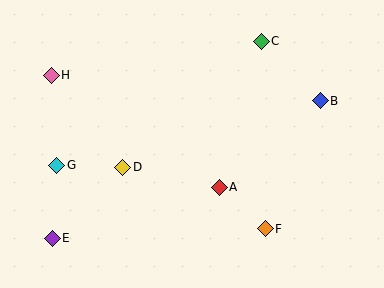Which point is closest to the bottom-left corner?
Point E is closest to the bottom-left corner.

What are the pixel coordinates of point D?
Point D is at (123, 167).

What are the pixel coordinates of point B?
Point B is at (320, 101).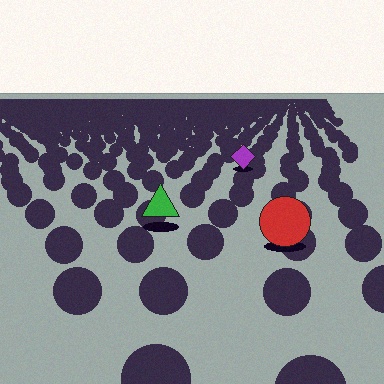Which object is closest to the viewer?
The red circle is closest. The texture marks near it are larger and more spread out.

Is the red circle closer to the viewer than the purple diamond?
Yes. The red circle is closer — you can tell from the texture gradient: the ground texture is coarser near it.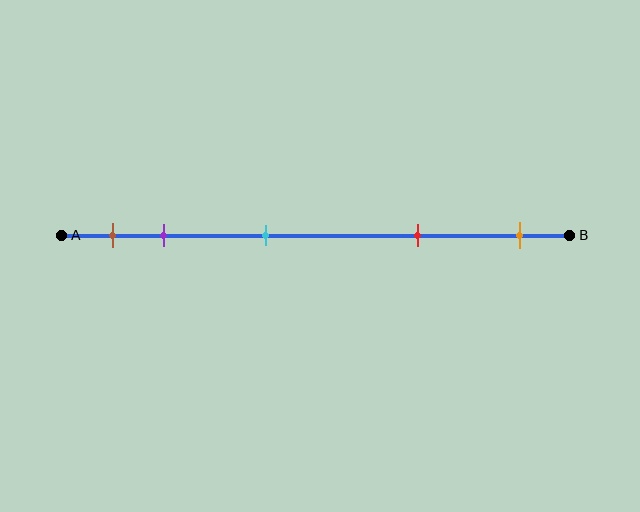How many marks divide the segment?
There are 5 marks dividing the segment.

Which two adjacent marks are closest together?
The brown and purple marks are the closest adjacent pair.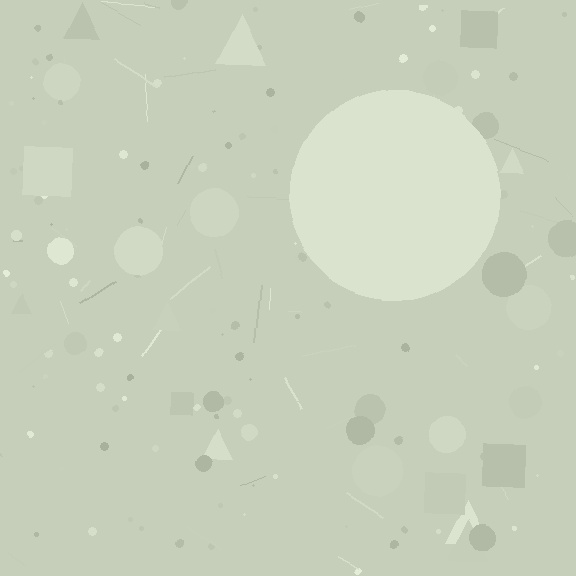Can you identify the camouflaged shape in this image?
The camouflaged shape is a circle.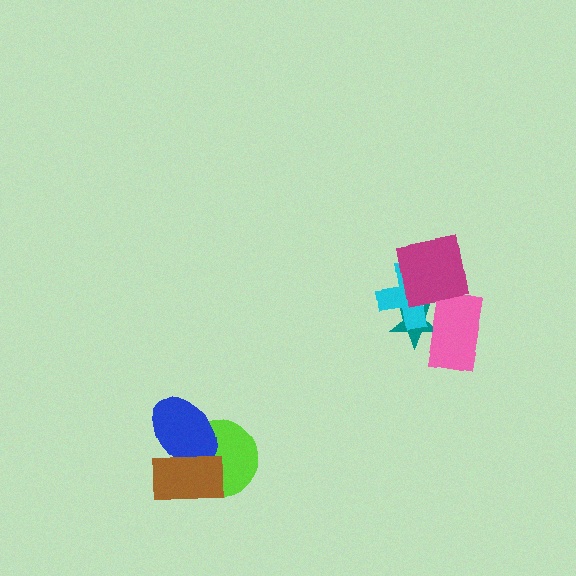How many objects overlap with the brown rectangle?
2 objects overlap with the brown rectangle.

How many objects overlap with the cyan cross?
3 objects overlap with the cyan cross.